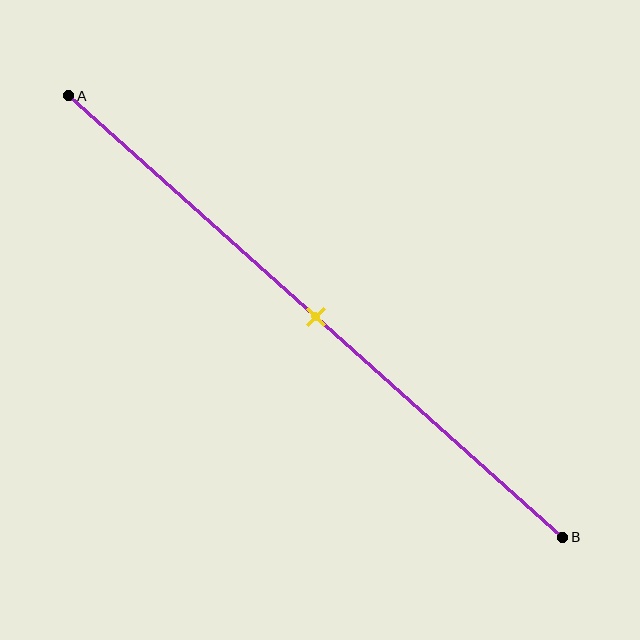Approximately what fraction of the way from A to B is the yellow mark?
The yellow mark is approximately 50% of the way from A to B.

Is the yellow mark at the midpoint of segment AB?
Yes, the mark is approximately at the midpoint.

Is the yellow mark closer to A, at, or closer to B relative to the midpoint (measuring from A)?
The yellow mark is approximately at the midpoint of segment AB.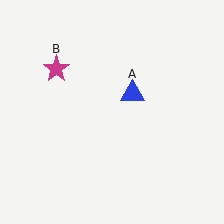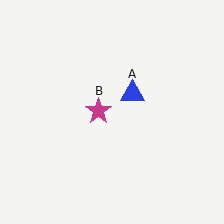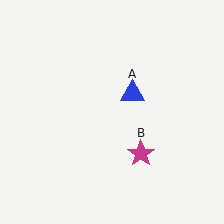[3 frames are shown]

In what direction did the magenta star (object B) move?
The magenta star (object B) moved down and to the right.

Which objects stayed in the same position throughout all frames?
Blue triangle (object A) remained stationary.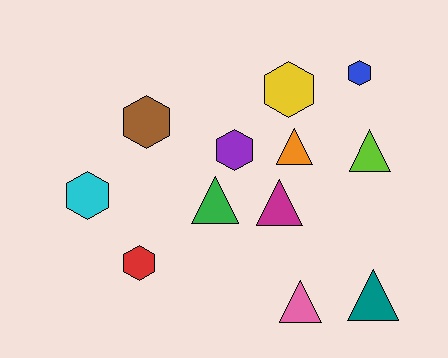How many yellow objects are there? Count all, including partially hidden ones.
There is 1 yellow object.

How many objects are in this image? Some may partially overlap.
There are 12 objects.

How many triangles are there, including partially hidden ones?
There are 6 triangles.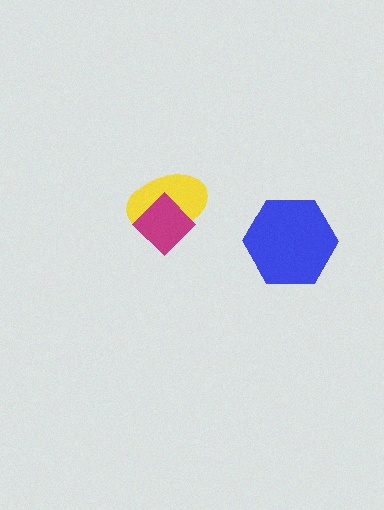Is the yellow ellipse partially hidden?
Yes, it is partially covered by another shape.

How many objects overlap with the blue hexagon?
0 objects overlap with the blue hexagon.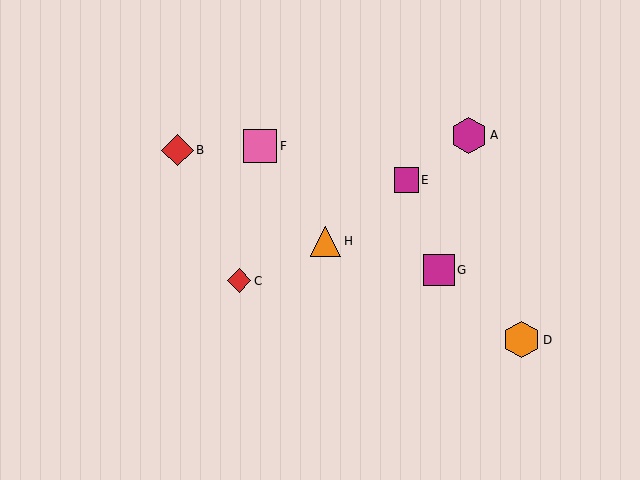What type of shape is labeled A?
Shape A is a magenta hexagon.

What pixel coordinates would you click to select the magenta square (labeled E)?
Click at (406, 180) to select the magenta square E.